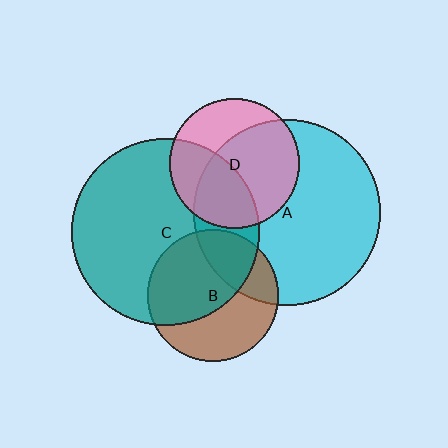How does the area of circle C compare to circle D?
Approximately 2.1 times.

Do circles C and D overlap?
Yes.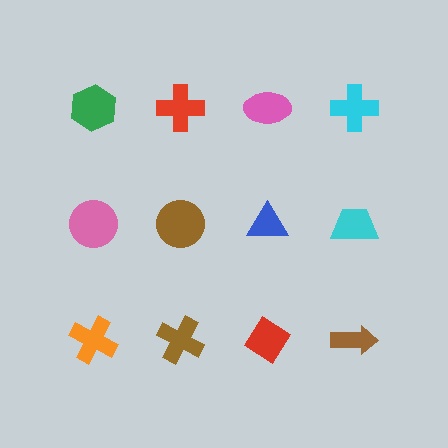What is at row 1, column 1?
A green hexagon.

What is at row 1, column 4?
A cyan cross.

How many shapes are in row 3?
4 shapes.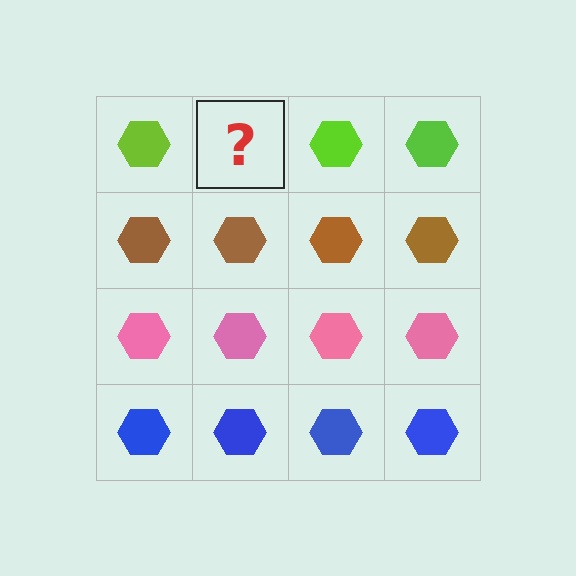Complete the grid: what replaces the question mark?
The question mark should be replaced with a lime hexagon.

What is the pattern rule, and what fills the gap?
The rule is that each row has a consistent color. The gap should be filled with a lime hexagon.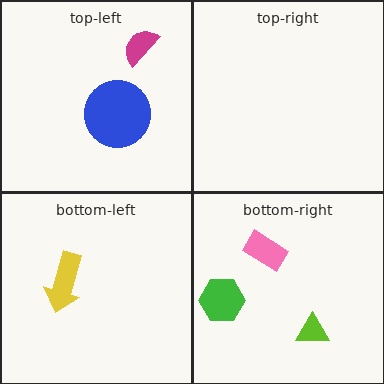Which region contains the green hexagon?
The bottom-right region.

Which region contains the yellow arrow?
The bottom-left region.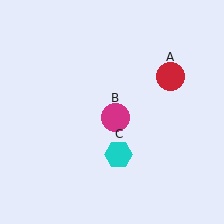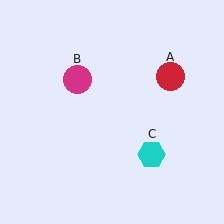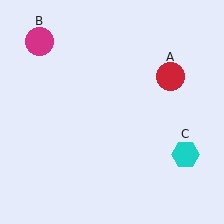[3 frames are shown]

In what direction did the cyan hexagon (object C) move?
The cyan hexagon (object C) moved right.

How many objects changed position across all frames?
2 objects changed position: magenta circle (object B), cyan hexagon (object C).